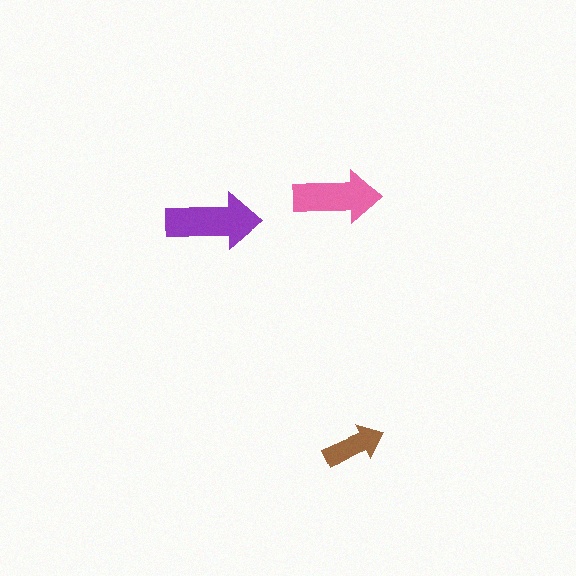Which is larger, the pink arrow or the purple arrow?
The purple one.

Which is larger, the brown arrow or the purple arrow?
The purple one.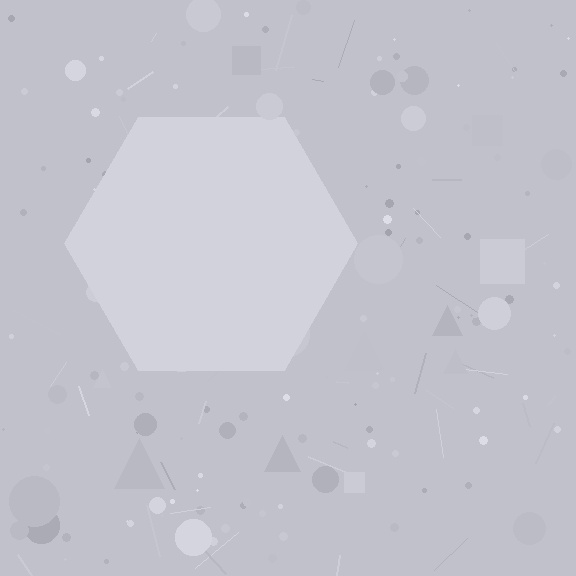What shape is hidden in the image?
A hexagon is hidden in the image.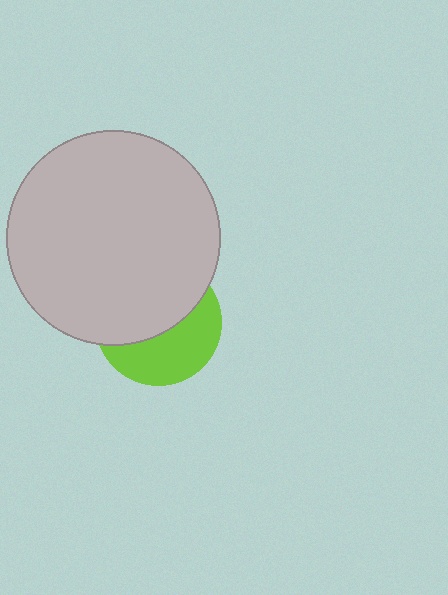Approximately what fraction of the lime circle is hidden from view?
Roughly 56% of the lime circle is hidden behind the light gray circle.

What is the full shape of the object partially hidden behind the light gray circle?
The partially hidden object is a lime circle.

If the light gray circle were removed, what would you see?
You would see the complete lime circle.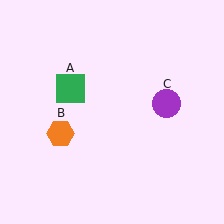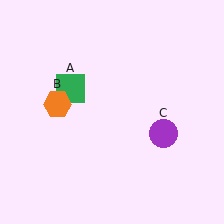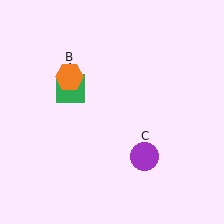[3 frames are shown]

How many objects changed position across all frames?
2 objects changed position: orange hexagon (object B), purple circle (object C).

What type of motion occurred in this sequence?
The orange hexagon (object B), purple circle (object C) rotated clockwise around the center of the scene.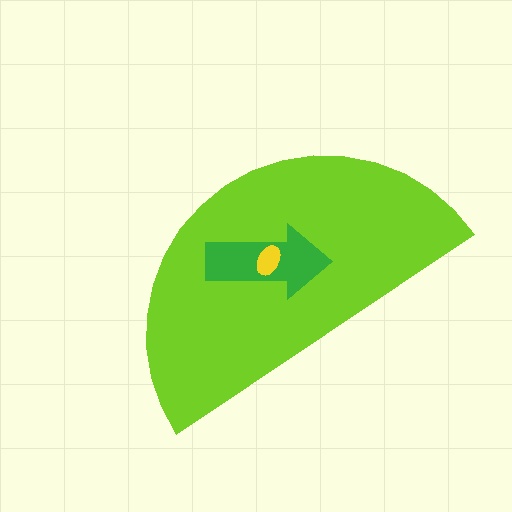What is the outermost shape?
The lime semicircle.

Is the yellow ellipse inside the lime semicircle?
Yes.